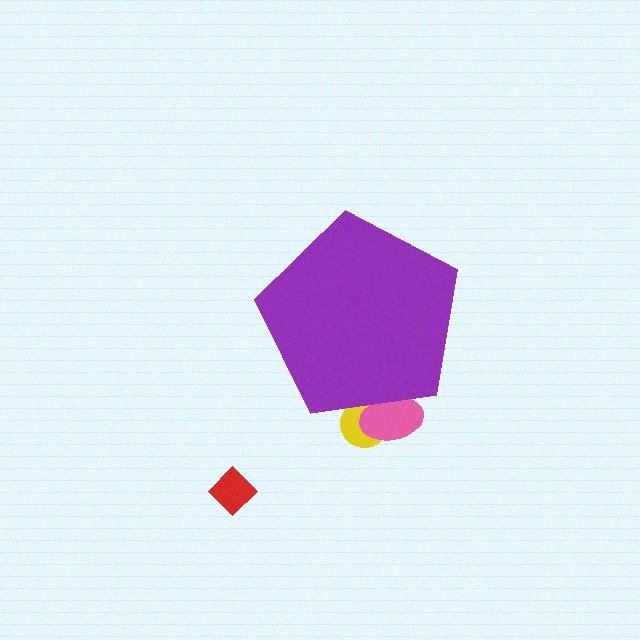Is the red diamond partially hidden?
No, the red diamond is fully visible.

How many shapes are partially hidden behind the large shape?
2 shapes are partially hidden.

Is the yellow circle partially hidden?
Yes, the yellow circle is partially hidden behind the purple pentagon.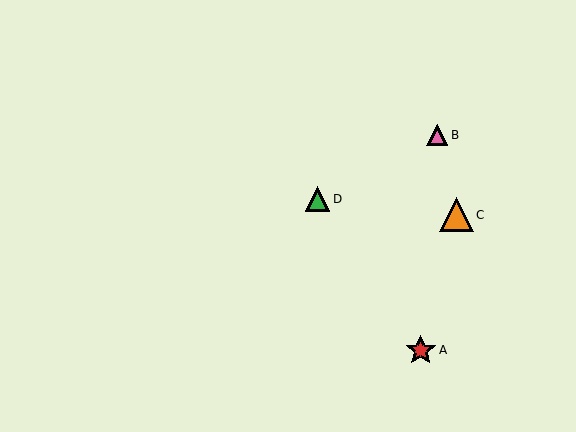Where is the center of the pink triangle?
The center of the pink triangle is at (437, 135).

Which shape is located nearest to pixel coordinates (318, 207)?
The green triangle (labeled D) at (317, 199) is nearest to that location.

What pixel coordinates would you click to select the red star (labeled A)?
Click at (421, 350) to select the red star A.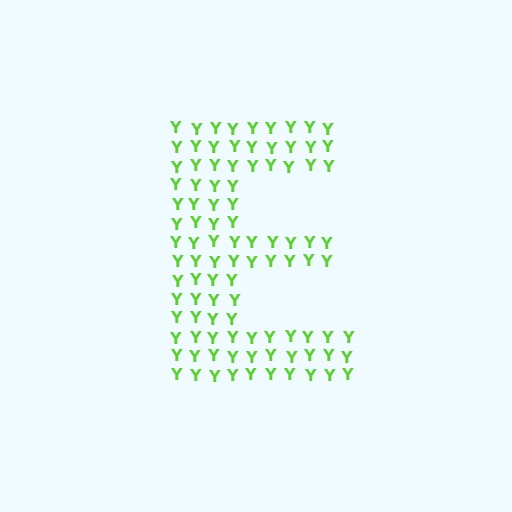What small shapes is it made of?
It is made of small letter Y's.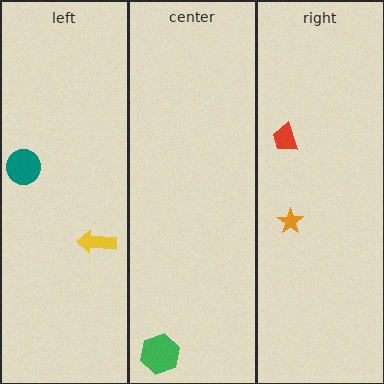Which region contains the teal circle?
The left region.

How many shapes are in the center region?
1.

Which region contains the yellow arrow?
The left region.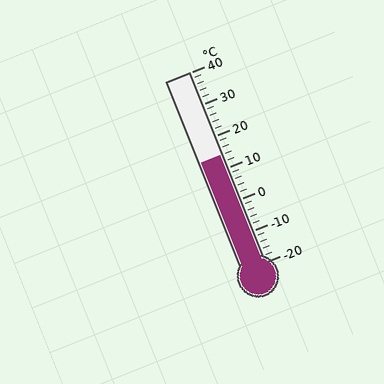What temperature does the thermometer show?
The thermometer shows approximately 14°C.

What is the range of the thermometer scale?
The thermometer scale ranges from -20°C to 40°C.